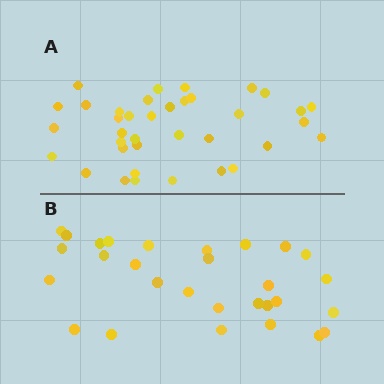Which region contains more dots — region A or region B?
Region A (the top region) has more dots.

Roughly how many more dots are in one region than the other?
Region A has roughly 8 or so more dots than region B.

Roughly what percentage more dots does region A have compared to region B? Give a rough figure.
About 30% more.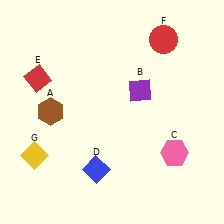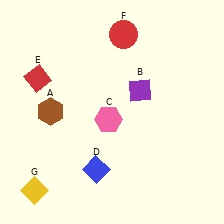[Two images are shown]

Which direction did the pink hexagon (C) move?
The pink hexagon (C) moved left.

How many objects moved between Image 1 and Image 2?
3 objects moved between the two images.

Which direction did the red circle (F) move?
The red circle (F) moved left.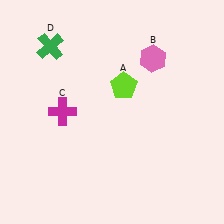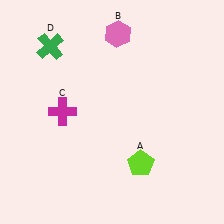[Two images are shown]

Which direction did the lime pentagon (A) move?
The lime pentagon (A) moved down.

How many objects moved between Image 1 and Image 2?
2 objects moved between the two images.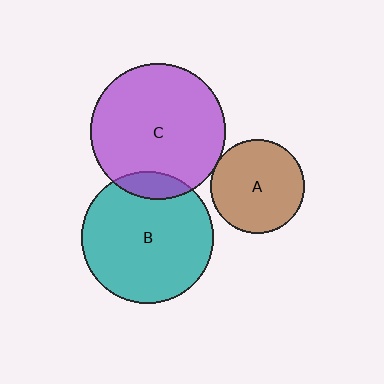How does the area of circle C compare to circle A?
Approximately 2.1 times.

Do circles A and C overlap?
Yes.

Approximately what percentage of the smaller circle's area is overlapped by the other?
Approximately 5%.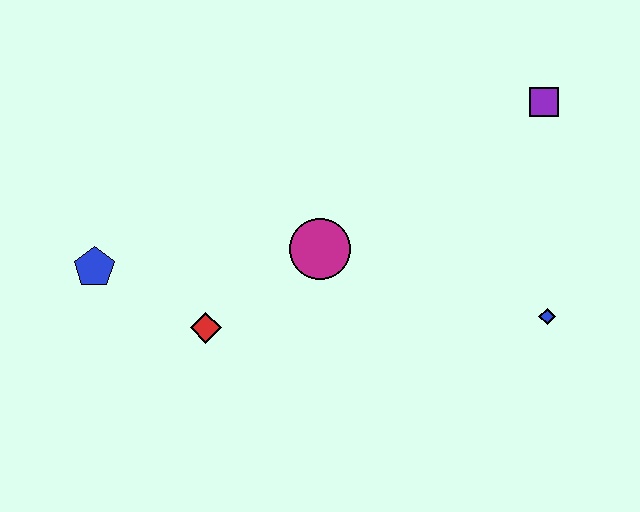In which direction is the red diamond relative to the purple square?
The red diamond is to the left of the purple square.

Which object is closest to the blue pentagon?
The red diamond is closest to the blue pentagon.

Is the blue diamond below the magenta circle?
Yes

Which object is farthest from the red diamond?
The purple square is farthest from the red diamond.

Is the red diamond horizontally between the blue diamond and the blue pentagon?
Yes